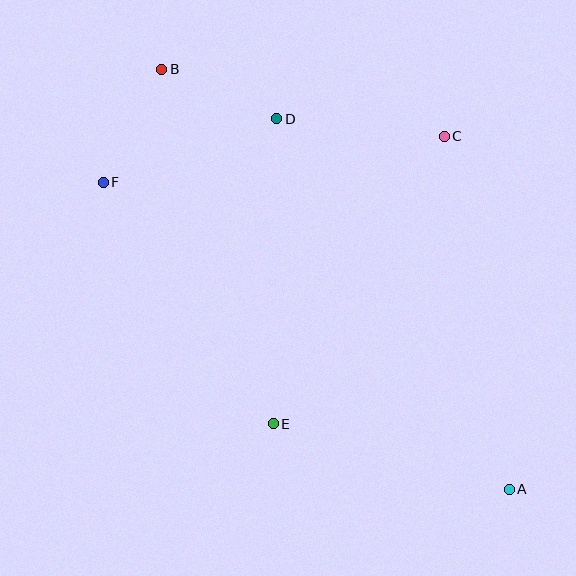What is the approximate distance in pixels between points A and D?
The distance between A and D is approximately 438 pixels.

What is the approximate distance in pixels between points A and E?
The distance between A and E is approximately 245 pixels.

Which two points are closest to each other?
Points B and D are closest to each other.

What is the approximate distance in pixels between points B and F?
The distance between B and F is approximately 127 pixels.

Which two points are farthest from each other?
Points A and B are farthest from each other.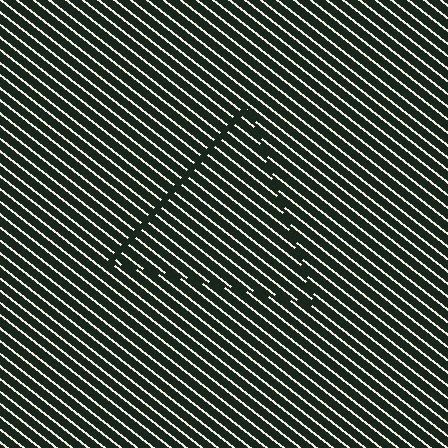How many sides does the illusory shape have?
3 sides — the line-ends trace a triangle.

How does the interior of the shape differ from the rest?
The interior of the shape contains the same grating, shifted by half a period — the contour is defined by the phase discontinuity where line-ends from the inner and outer gratings abut.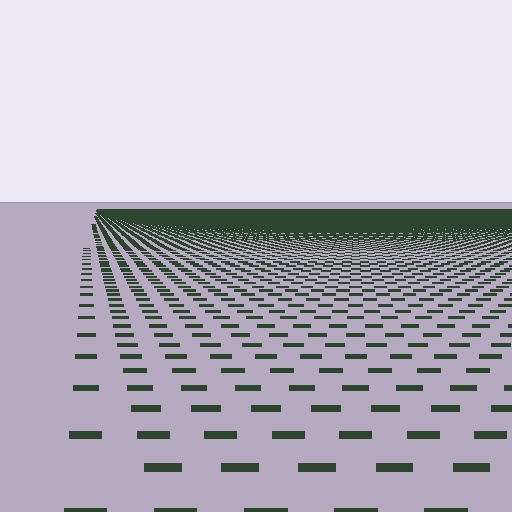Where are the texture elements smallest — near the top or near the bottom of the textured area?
Near the top.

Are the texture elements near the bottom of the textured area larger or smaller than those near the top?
Larger. Near the bottom, elements are closer to the viewer and appear at a bigger on-screen size.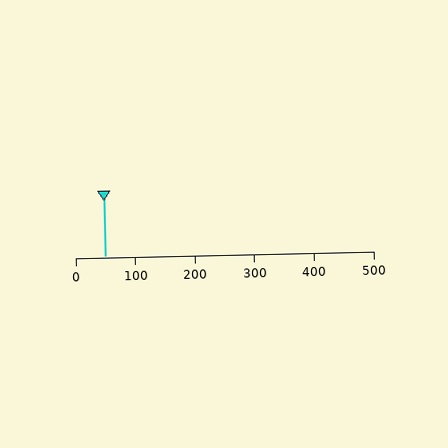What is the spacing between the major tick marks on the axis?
The major ticks are spaced 100 apart.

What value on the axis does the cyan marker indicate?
The marker indicates approximately 50.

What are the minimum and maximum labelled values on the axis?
The axis runs from 0 to 500.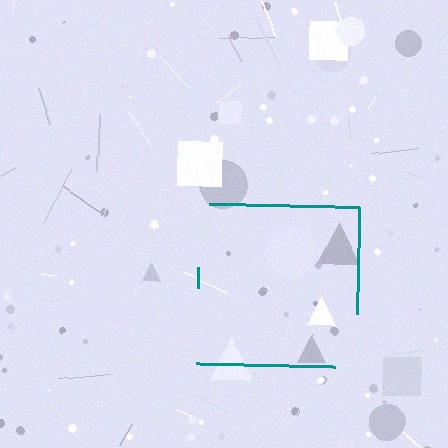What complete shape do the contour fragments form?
The contour fragments form a square.